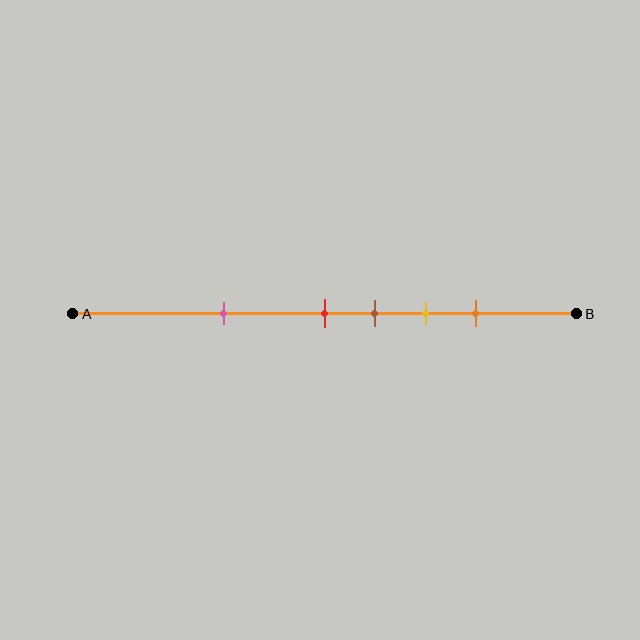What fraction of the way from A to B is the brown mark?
The brown mark is approximately 60% (0.6) of the way from A to B.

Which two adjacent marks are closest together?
The red and brown marks are the closest adjacent pair.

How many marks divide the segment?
There are 5 marks dividing the segment.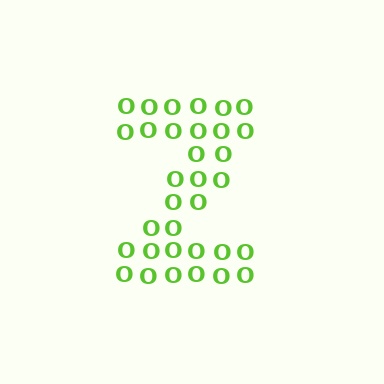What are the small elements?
The small elements are letter O's.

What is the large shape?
The large shape is the letter Z.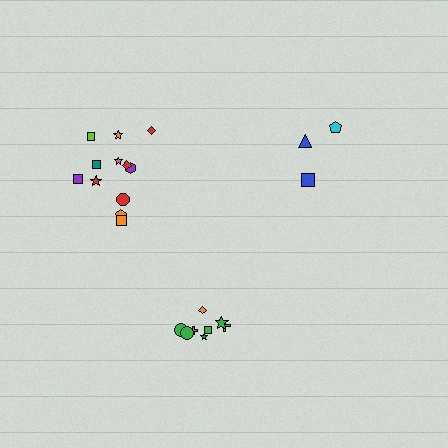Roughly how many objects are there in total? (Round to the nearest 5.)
Roughly 25 objects in total.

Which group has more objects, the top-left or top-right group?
The top-left group.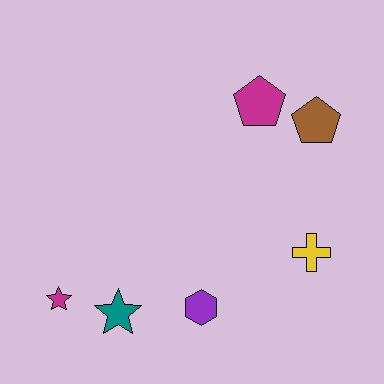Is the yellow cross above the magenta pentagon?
No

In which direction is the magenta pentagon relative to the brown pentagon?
The magenta pentagon is to the left of the brown pentagon.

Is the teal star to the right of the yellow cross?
No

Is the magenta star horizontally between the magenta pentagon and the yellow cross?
No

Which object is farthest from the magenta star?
The brown pentagon is farthest from the magenta star.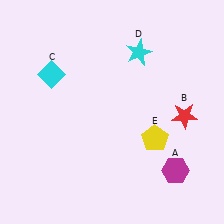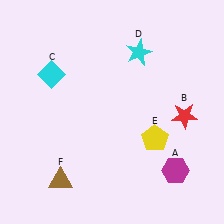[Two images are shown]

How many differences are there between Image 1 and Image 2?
There is 1 difference between the two images.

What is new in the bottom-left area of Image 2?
A brown triangle (F) was added in the bottom-left area of Image 2.